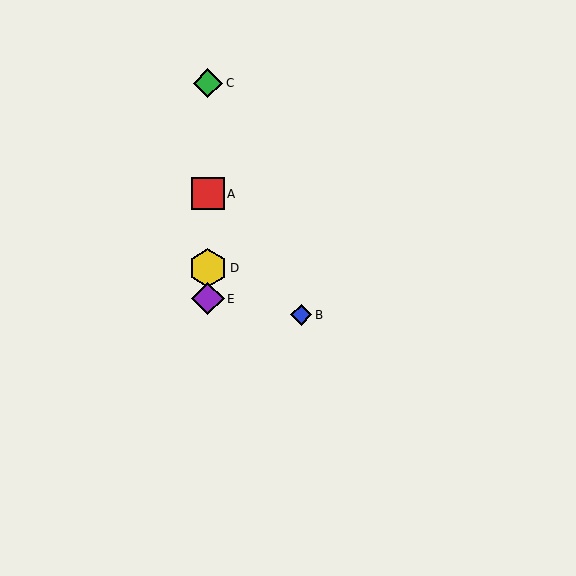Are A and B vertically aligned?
No, A is at x≈208 and B is at x≈301.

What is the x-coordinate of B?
Object B is at x≈301.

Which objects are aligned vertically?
Objects A, C, D, E are aligned vertically.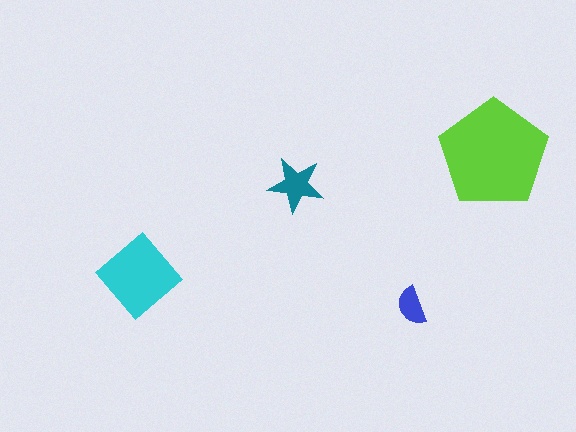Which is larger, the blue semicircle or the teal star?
The teal star.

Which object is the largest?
The lime pentagon.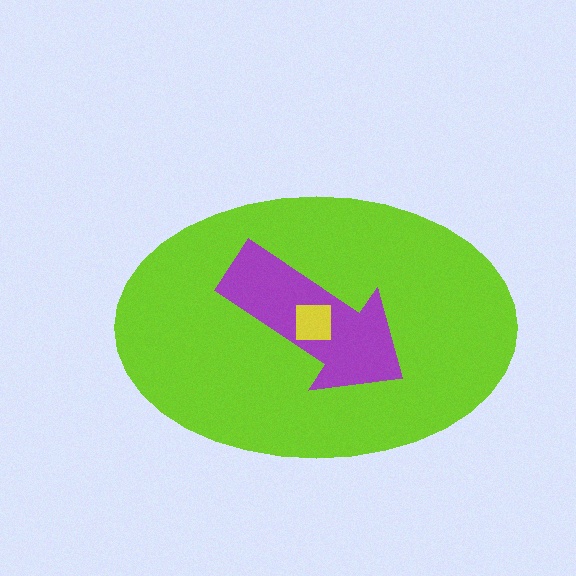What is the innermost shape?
The yellow square.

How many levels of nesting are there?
3.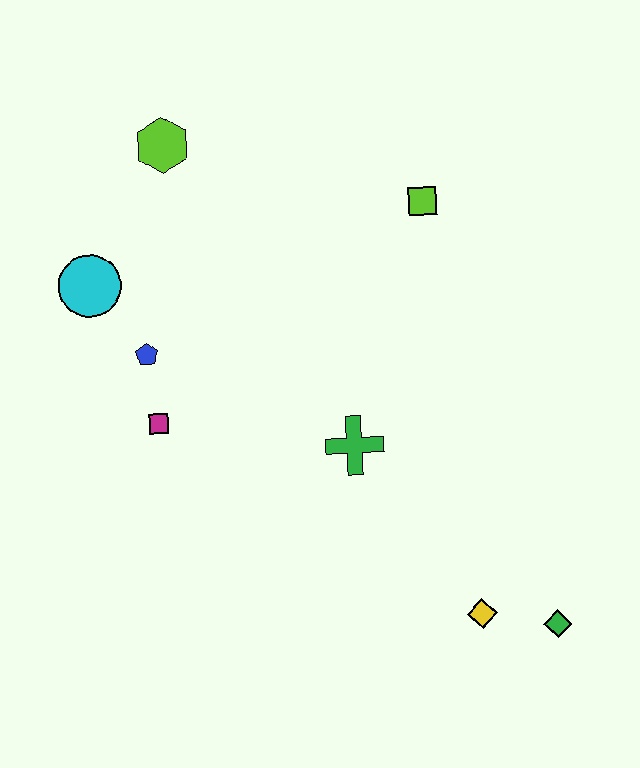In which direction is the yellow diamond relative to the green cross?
The yellow diamond is below the green cross.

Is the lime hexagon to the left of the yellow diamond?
Yes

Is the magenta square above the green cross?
Yes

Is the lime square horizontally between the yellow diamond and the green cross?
Yes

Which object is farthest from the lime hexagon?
The green diamond is farthest from the lime hexagon.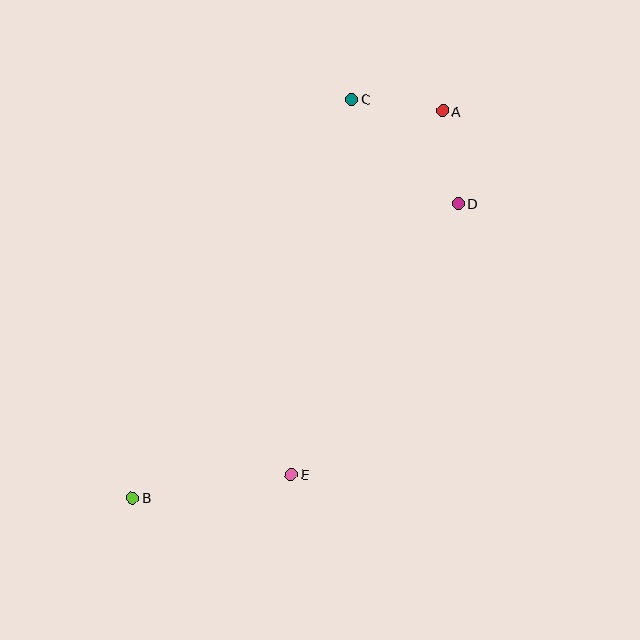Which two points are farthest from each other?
Points A and B are farthest from each other.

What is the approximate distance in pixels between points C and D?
The distance between C and D is approximately 150 pixels.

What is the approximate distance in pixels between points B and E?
The distance between B and E is approximately 160 pixels.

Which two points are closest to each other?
Points A and C are closest to each other.